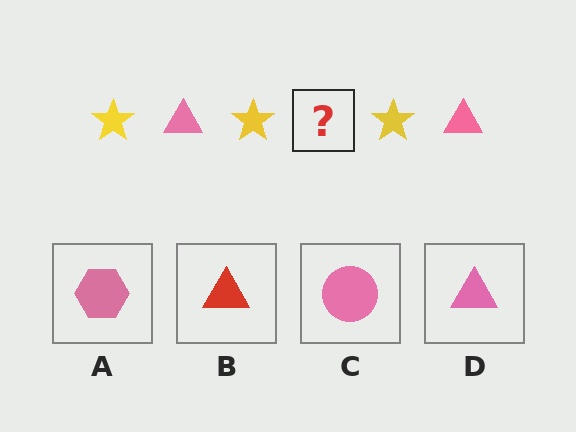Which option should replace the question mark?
Option D.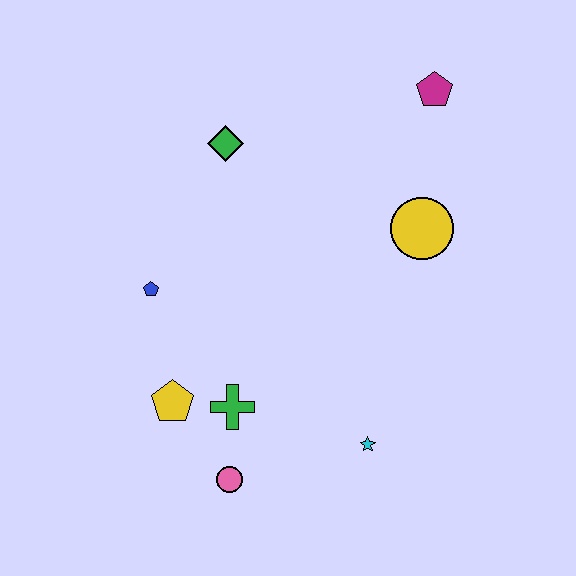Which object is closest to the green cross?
The yellow pentagon is closest to the green cross.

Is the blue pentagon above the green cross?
Yes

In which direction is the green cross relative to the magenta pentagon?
The green cross is below the magenta pentagon.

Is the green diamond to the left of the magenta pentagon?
Yes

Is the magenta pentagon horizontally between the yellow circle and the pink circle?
No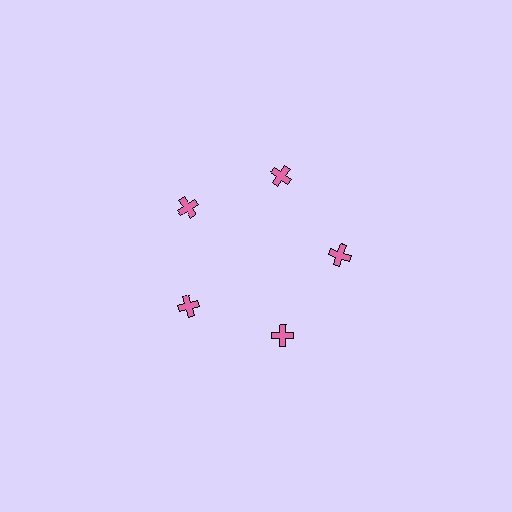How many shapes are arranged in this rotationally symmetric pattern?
There are 5 shapes, arranged in 5 groups of 1.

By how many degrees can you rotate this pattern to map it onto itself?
The pattern maps onto itself every 72 degrees of rotation.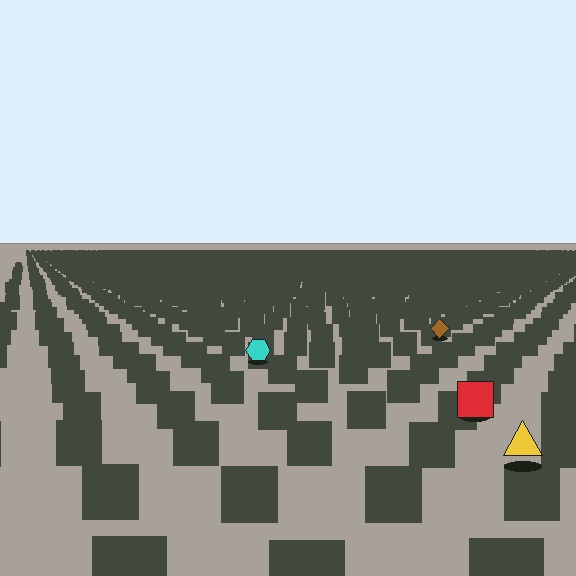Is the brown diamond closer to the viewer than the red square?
No. The red square is closer — you can tell from the texture gradient: the ground texture is coarser near it.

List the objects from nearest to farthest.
From nearest to farthest: the yellow triangle, the red square, the cyan hexagon, the brown diamond.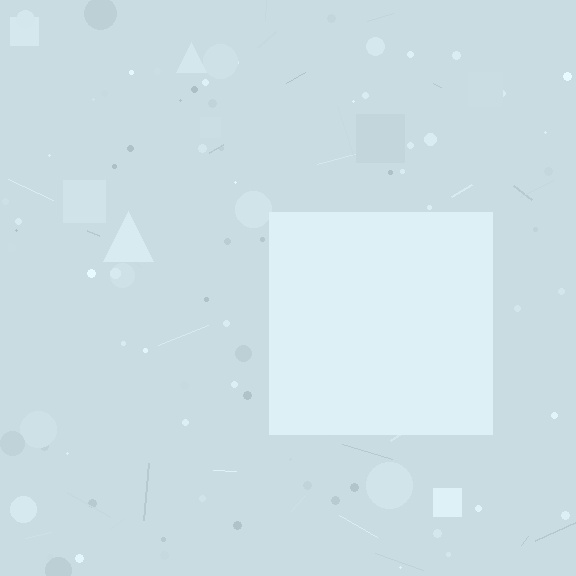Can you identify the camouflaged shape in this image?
The camouflaged shape is a square.